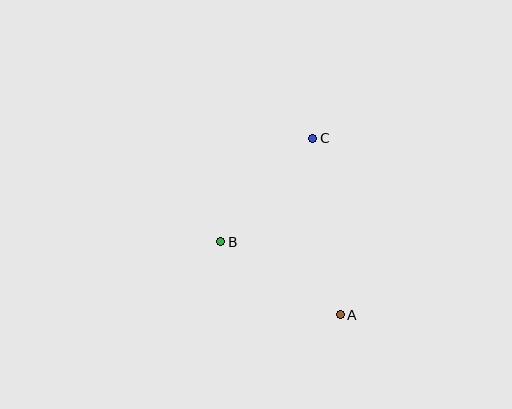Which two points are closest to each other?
Points B and C are closest to each other.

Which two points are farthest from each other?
Points A and C are farthest from each other.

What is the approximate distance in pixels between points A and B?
The distance between A and B is approximately 140 pixels.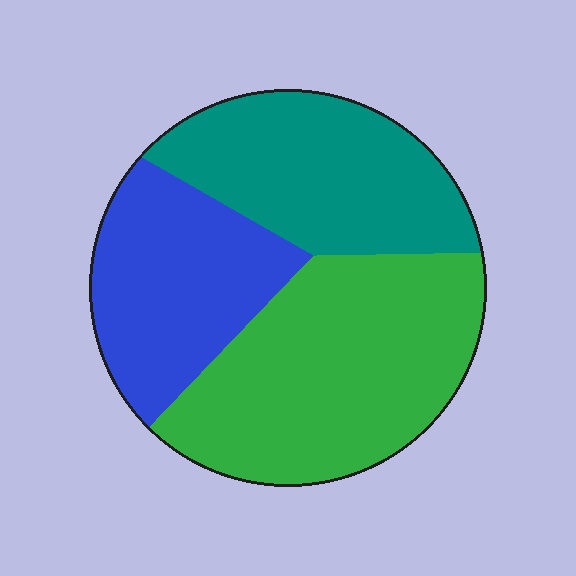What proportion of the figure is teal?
Teal takes up between a sixth and a third of the figure.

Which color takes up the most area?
Green, at roughly 45%.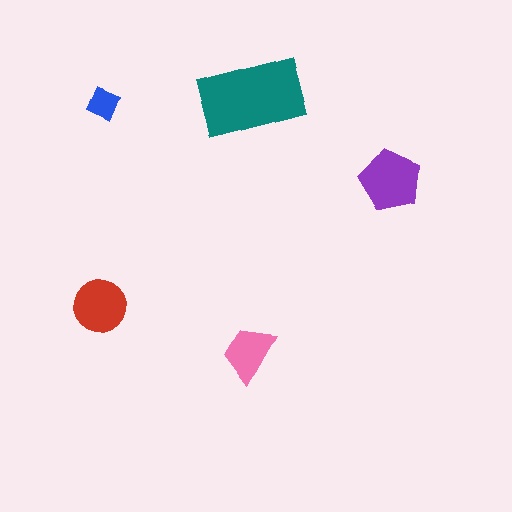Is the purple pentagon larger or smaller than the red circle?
Larger.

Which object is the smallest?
The blue diamond.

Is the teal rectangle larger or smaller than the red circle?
Larger.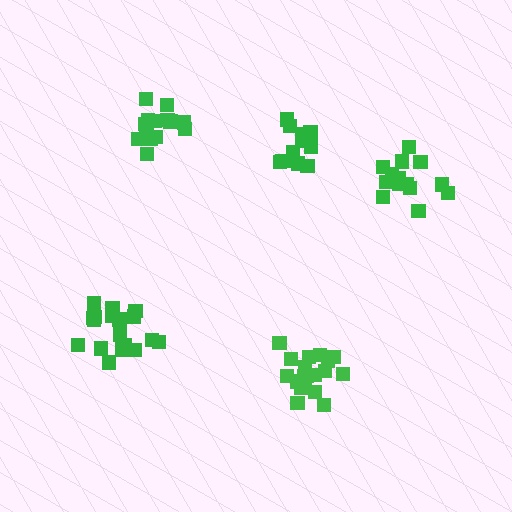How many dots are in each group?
Group 1: 13 dots, Group 2: 14 dots, Group 3: 19 dots, Group 4: 19 dots, Group 5: 14 dots (79 total).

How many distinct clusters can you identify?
There are 5 distinct clusters.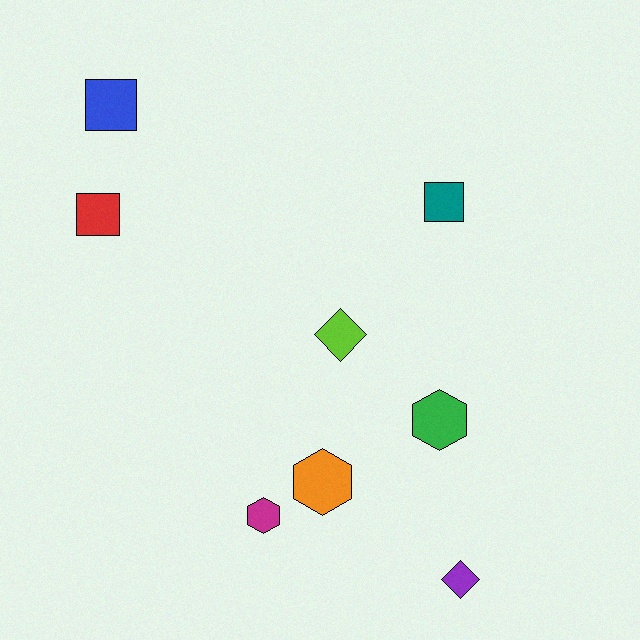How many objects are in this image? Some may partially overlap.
There are 8 objects.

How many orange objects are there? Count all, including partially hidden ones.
There is 1 orange object.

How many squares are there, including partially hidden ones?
There are 3 squares.